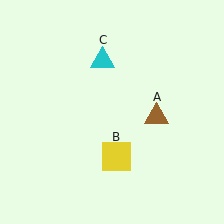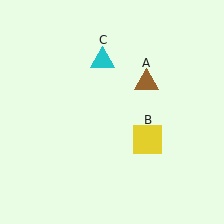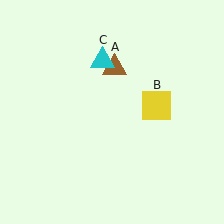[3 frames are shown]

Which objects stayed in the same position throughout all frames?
Cyan triangle (object C) remained stationary.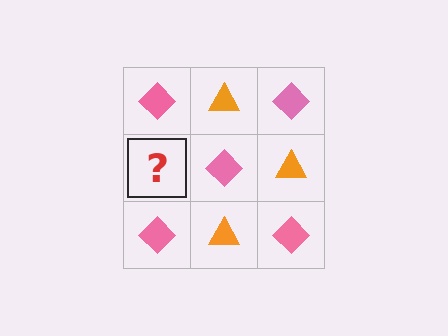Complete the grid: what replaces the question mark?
The question mark should be replaced with an orange triangle.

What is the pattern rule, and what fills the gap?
The rule is that it alternates pink diamond and orange triangle in a checkerboard pattern. The gap should be filled with an orange triangle.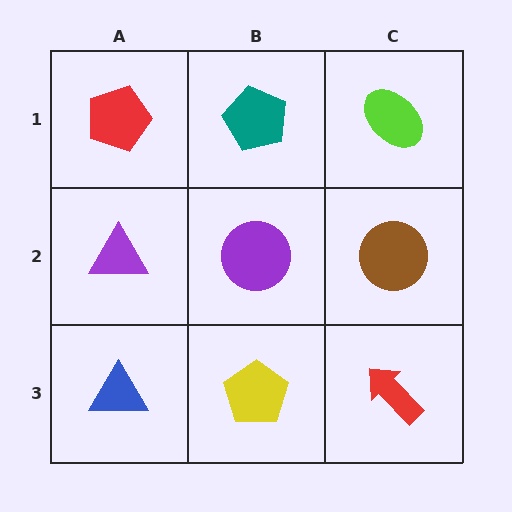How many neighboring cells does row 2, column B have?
4.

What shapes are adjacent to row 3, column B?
A purple circle (row 2, column B), a blue triangle (row 3, column A), a red arrow (row 3, column C).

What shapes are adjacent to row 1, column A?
A purple triangle (row 2, column A), a teal pentagon (row 1, column B).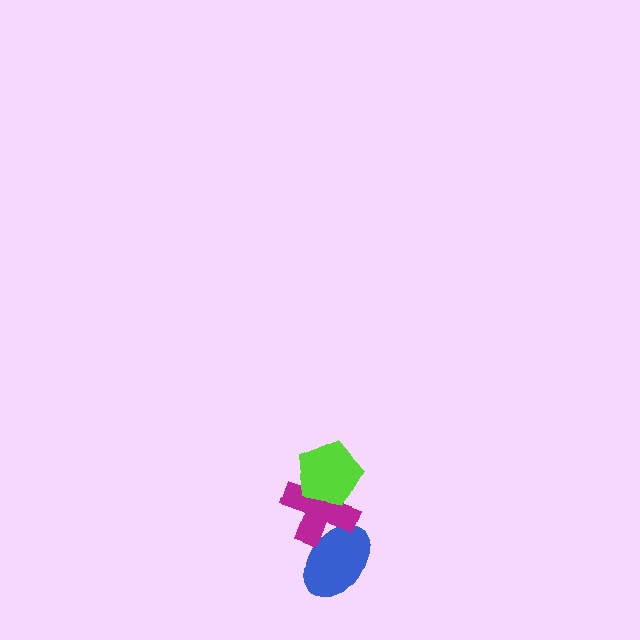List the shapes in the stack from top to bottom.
From top to bottom: the lime pentagon, the magenta cross, the blue ellipse.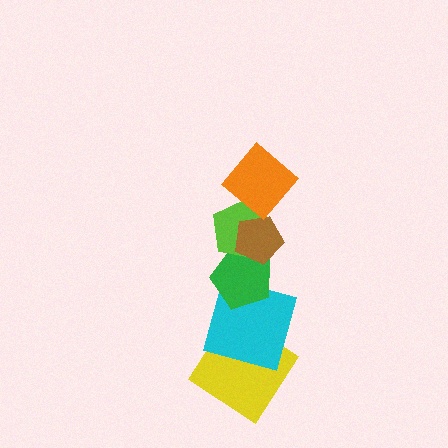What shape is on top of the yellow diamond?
The cyan square is on top of the yellow diamond.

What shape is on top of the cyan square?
The green pentagon is on top of the cyan square.